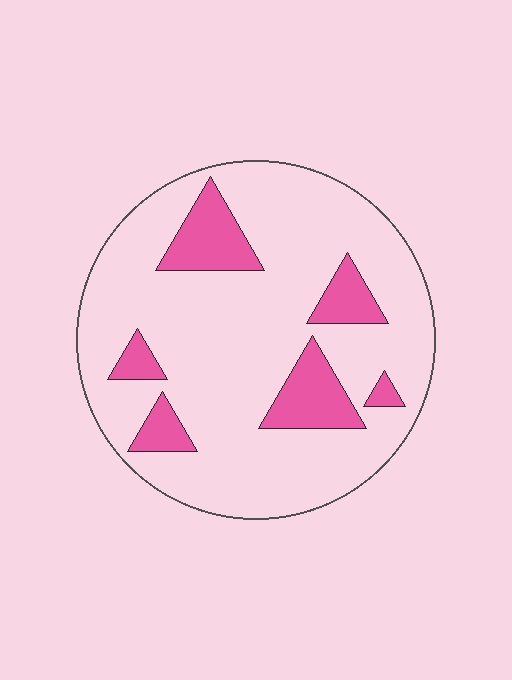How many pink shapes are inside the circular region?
6.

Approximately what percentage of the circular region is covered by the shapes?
Approximately 20%.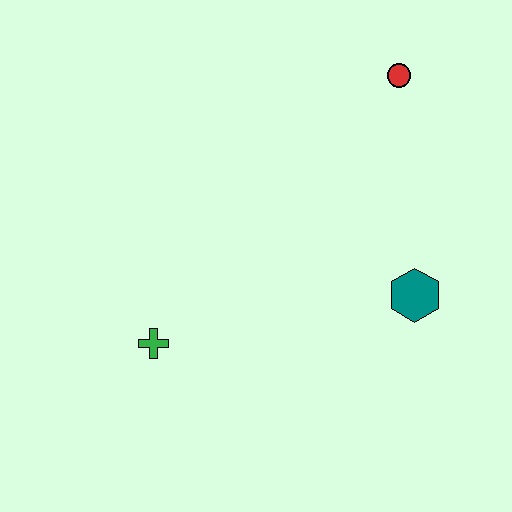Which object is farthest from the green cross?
The red circle is farthest from the green cross.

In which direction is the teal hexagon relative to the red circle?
The teal hexagon is below the red circle.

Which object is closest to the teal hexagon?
The red circle is closest to the teal hexagon.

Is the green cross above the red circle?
No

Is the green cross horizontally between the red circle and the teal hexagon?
No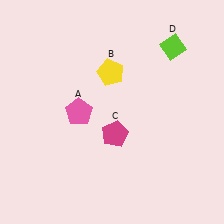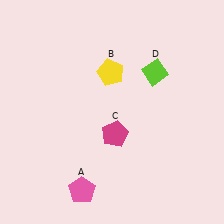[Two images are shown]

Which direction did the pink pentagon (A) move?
The pink pentagon (A) moved down.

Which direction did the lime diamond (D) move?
The lime diamond (D) moved down.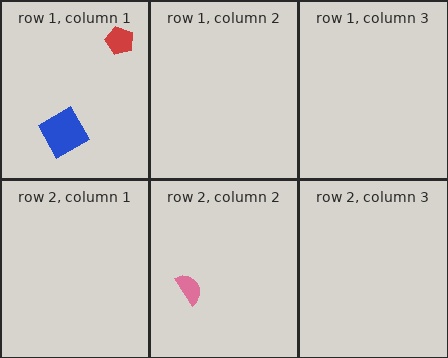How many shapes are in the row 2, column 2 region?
1.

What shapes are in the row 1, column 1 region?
The red pentagon, the blue square.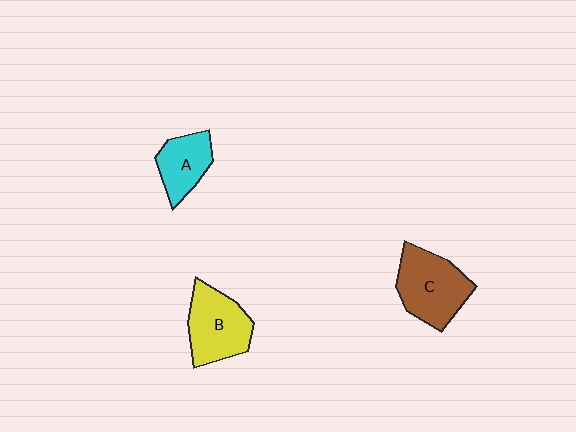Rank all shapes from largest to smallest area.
From largest to smallest: C (brown), B (yellow), A (cyan).